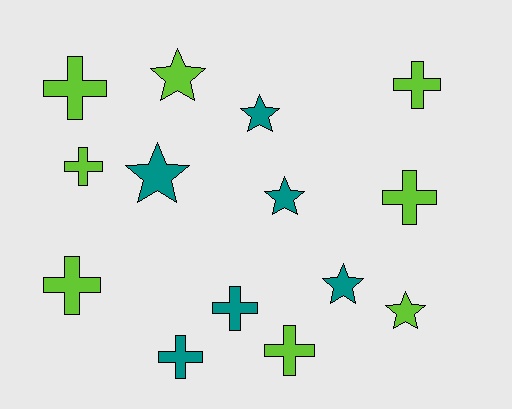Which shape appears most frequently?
Cross, with 8 objects.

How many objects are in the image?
There are 14 objects.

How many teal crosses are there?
There are 2 teal crosses.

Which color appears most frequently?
Lime, with 8 objects.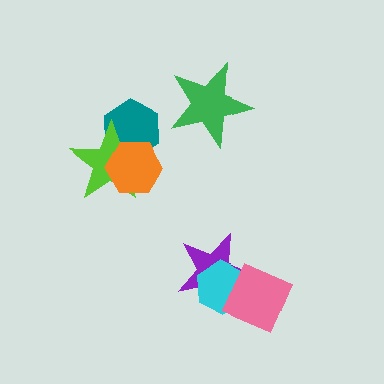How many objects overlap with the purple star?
2 objects overlap with the purple star.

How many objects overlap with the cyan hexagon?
2 objects overlap with the cyan hexagon.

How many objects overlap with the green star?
0 objects overlap with the green star.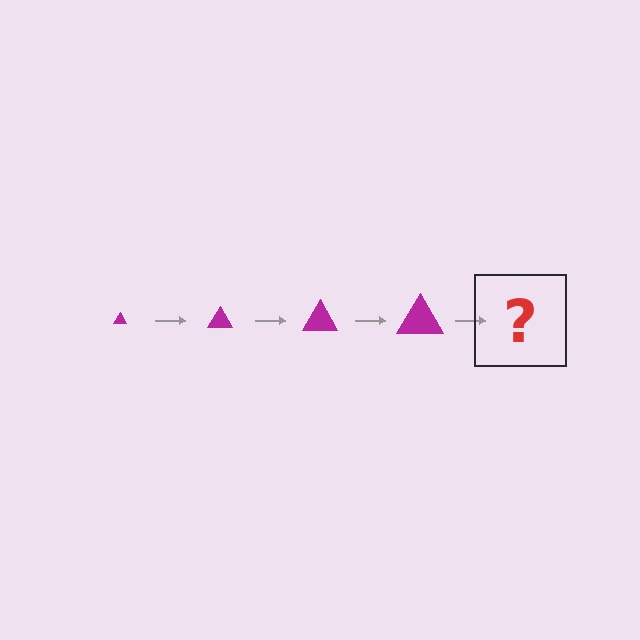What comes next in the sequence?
The next element should be a magenta triangle, larger than the previous one.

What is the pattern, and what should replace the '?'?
The pattern is that the triangle gets progressively larger each step. The '?' should be a magenta triangle, larger than the previous one.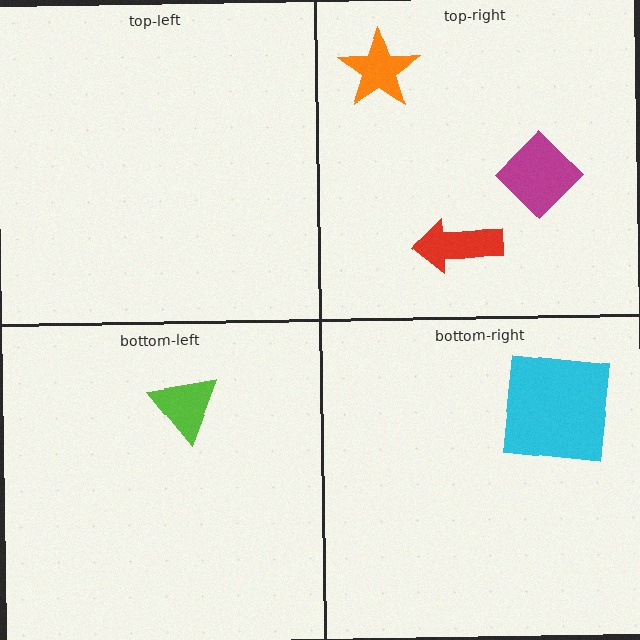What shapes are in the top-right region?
The red arrow, the orange star, the magenta diamond.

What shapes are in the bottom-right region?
The cyan square.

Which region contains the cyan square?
The bottom-right region.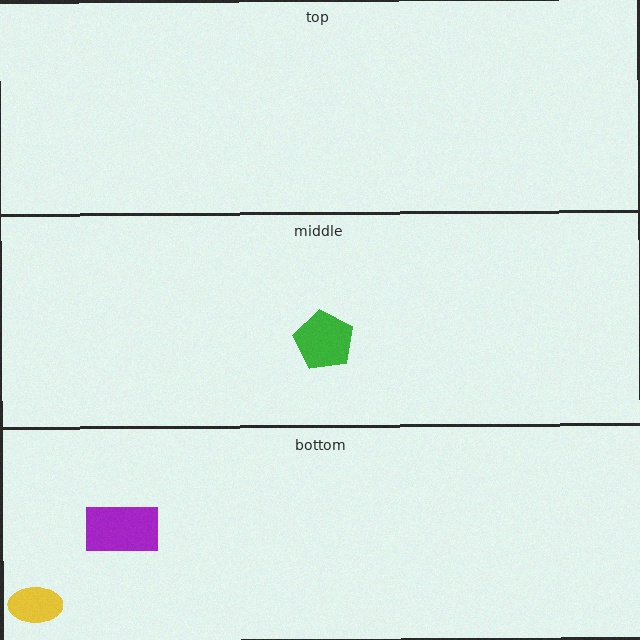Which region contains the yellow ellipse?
The bottom region.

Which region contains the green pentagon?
The middle region.